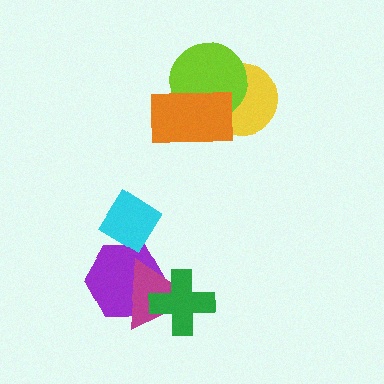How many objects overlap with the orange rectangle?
2 objects overlap with the orange rectangle.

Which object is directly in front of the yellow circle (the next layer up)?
The lime circle is directly in front of the yellow circle.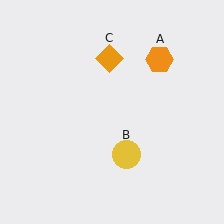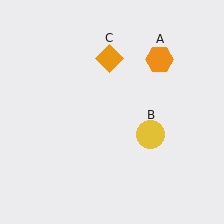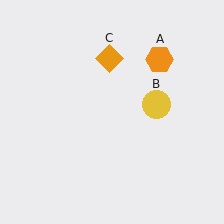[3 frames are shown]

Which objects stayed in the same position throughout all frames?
Orange hexagon (object A) and orange diamond (object C) remained stationary.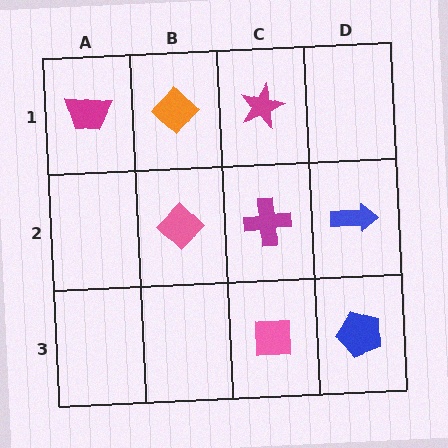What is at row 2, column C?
A magenta cross.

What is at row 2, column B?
A pink diamond.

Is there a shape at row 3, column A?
No, that cell is empty.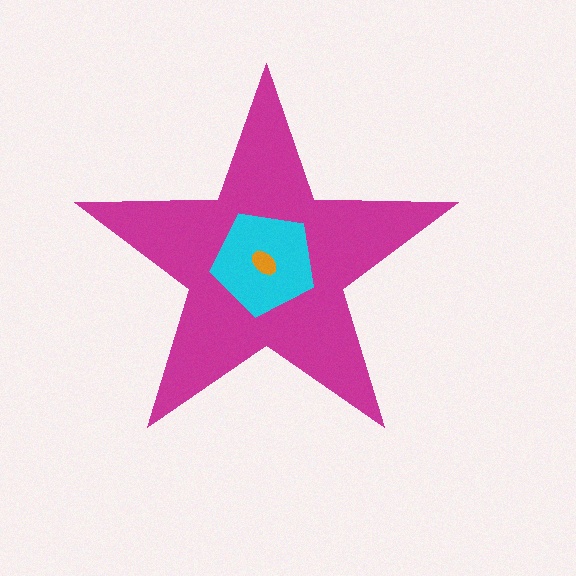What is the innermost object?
The orange ellipse.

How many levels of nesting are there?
3.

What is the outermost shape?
The magenta star.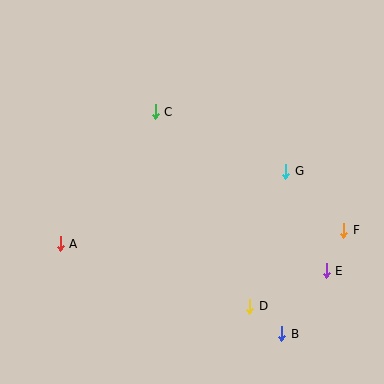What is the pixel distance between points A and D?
The distance between A and D is 200 pixels.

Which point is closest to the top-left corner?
Point C is closest to the top-left corner.